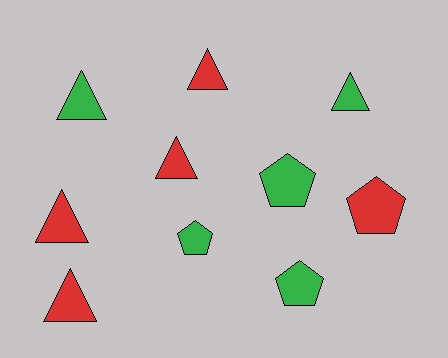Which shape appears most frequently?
Triangle, with 6 objects.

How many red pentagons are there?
There is 1 red pentagon.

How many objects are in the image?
There are 10 objects.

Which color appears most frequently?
Green, with 5 objects.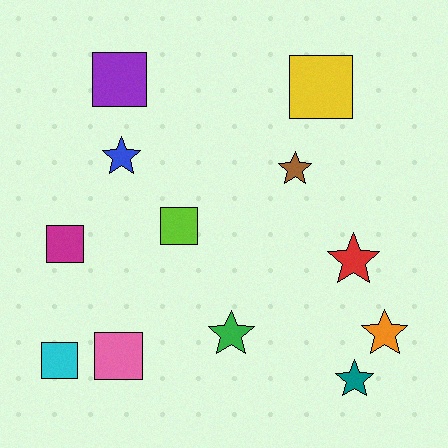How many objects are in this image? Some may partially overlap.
There are 12 objects.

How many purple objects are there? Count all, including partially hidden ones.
There is 1 purple object.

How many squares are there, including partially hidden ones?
There are 6 squares.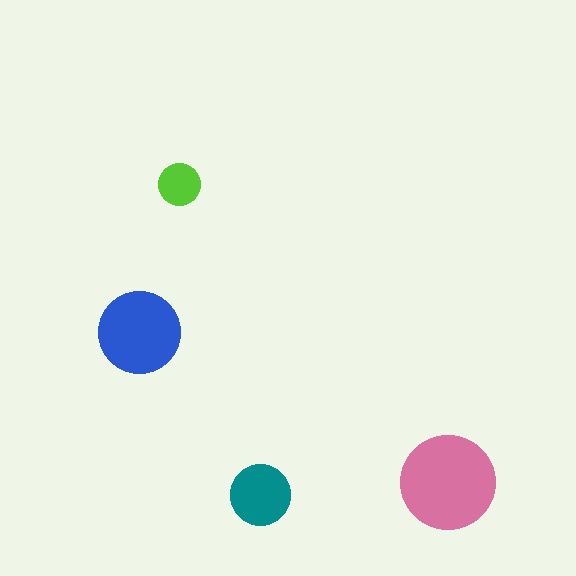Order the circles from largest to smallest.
the pink one, the blue one, the teal one, the lime one.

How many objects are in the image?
There are 4 objects in the image.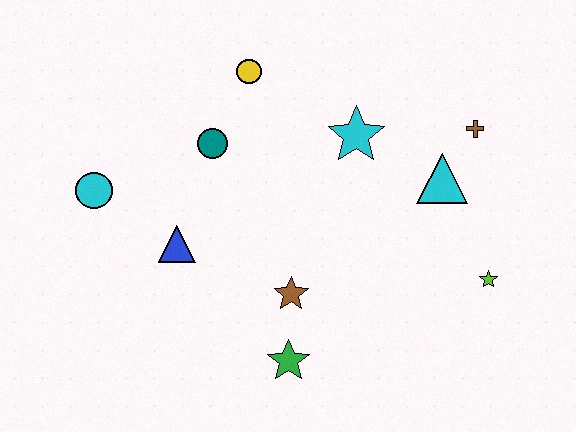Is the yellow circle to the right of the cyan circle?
Yes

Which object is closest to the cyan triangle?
The brown cross is closest to the cyan triangle.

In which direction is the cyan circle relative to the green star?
The cyan circle is to the left of the green star.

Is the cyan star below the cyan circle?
No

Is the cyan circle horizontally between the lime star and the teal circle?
No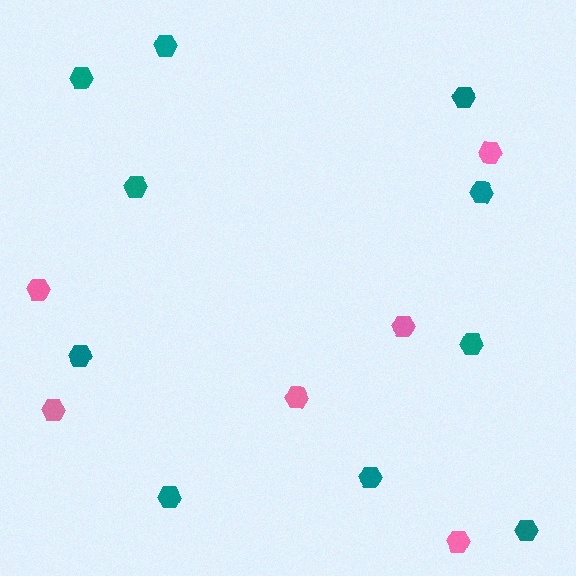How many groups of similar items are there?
There are 2 groups: one group of pink hexagons (6) and one group of teal hexagons (10).